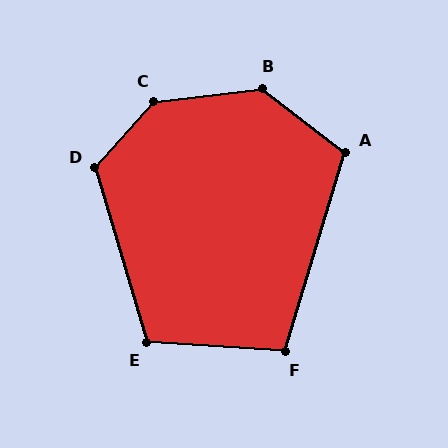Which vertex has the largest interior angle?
C, at approximately 139 degrees.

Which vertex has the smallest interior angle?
F, at approximately 103 degrees.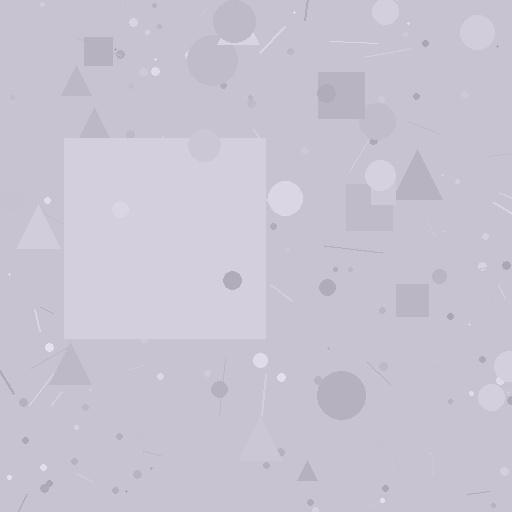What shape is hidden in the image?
A square is hidden in the image.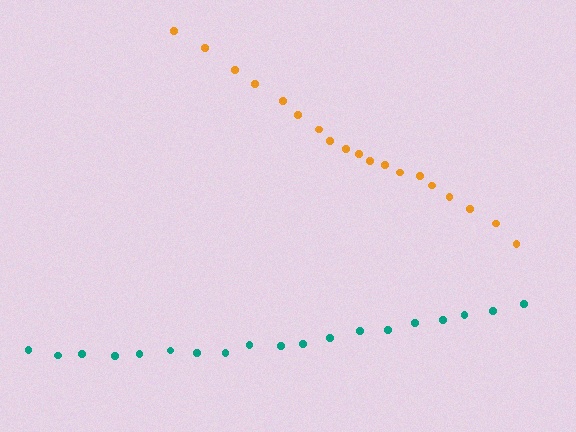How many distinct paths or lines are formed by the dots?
There are 2 distinct paths.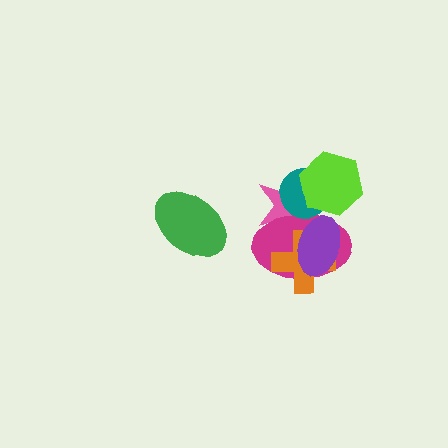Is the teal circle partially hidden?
Yes, it is partially covered by another shape.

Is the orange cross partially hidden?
Yes, it is partially covered by another shape.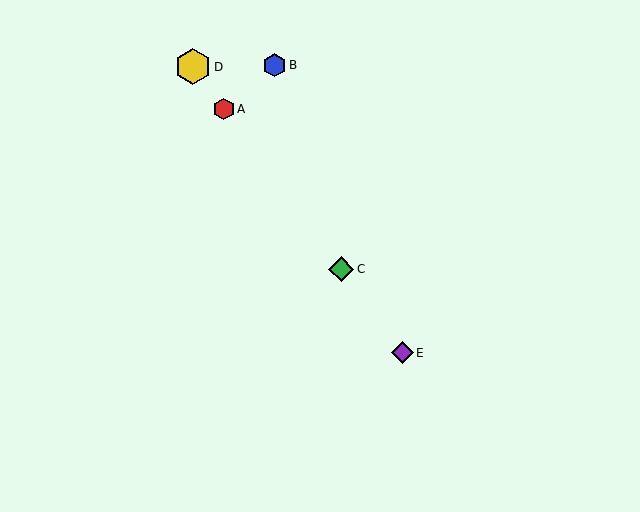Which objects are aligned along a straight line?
Objects A, C, D, E are aligned along a straight line.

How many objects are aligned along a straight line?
4 objects (A, C, D, E) are aligned along a straight line.